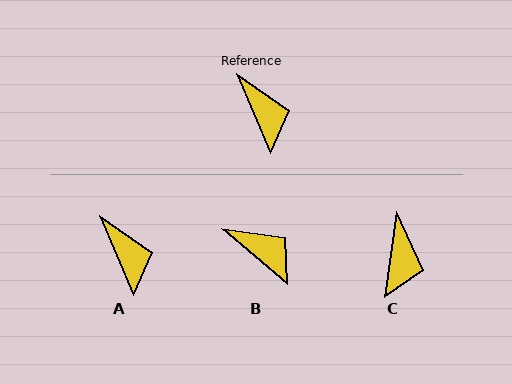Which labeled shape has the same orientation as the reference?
A.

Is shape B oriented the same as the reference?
No, it is off by about 27 degrees.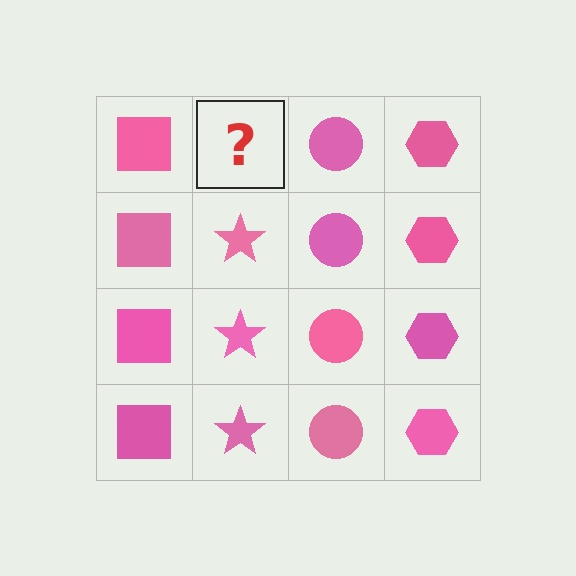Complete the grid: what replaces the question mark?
The question mark should be replaced with a pink star.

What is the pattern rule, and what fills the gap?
The rule is that each column has a consistent shape. The gap should be filled with a pink star.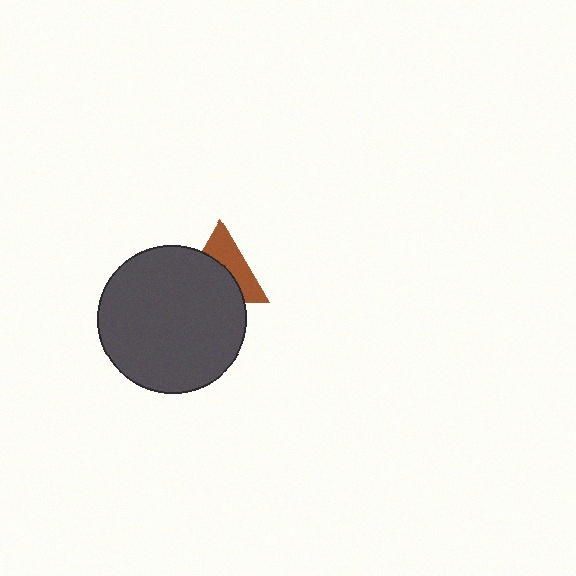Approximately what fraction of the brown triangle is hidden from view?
Roughly 56% of the brown triangle is hidden behind the dark gray circle.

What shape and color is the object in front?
The object in front is a dark gray circle.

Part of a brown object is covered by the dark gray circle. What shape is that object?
It is a triangle.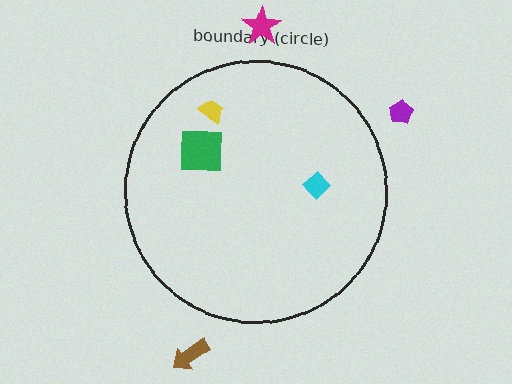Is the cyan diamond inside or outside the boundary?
Inside.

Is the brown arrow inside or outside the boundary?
Outside.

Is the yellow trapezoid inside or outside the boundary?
Inside.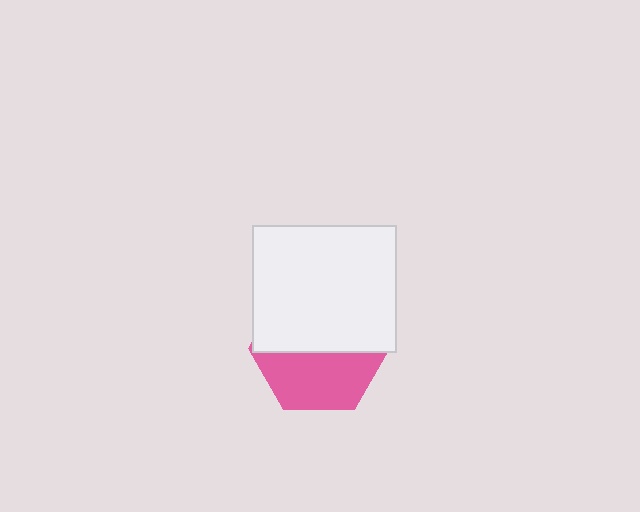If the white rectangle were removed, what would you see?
You would see the complete pink hexagon.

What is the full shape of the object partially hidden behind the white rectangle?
The partially hidden object is a pink hexagon.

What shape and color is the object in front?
The object in front is a white rectangle.